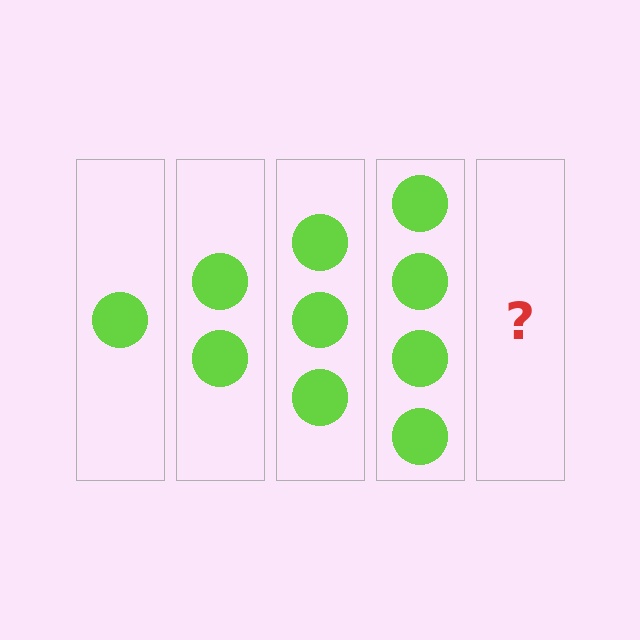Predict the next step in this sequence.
The next step is 5 circles.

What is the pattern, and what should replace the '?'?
The pattern is that each step adds one more circle. The '?' should be 5 circles.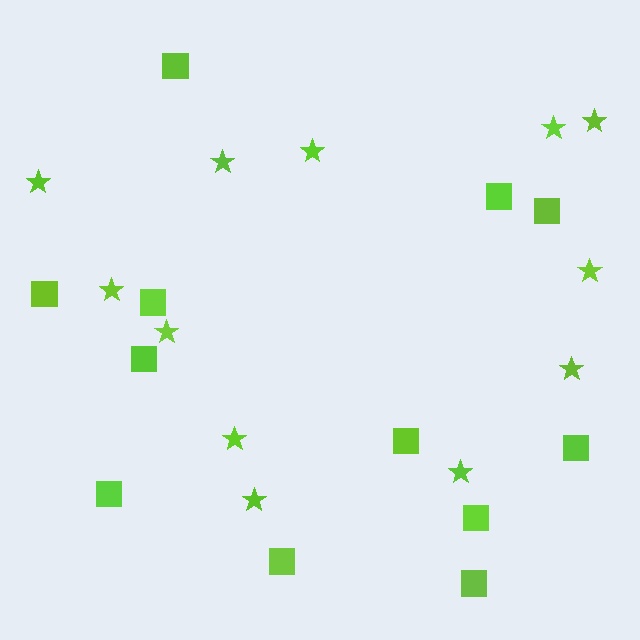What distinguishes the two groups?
There are 2 groups: one group of squares (12) and one group of stars (12).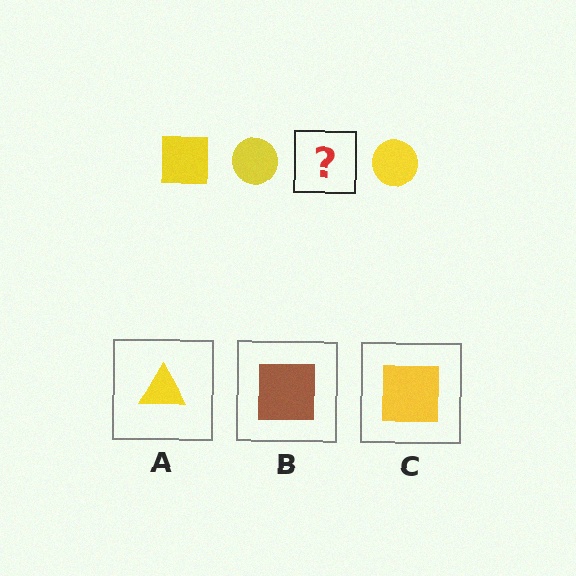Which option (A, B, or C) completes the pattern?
C.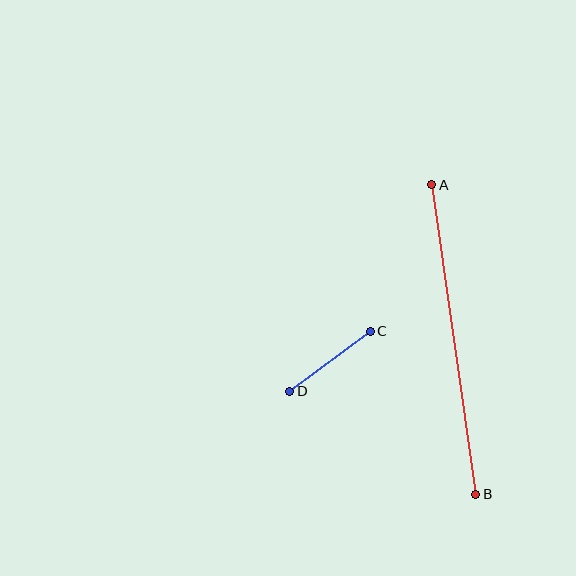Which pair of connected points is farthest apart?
Points A and B are farthest apart.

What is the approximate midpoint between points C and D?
The midpoint is at approximately (330, 361) pixels.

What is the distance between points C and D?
The distance is approximately 100 pixels.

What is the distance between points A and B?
The distance is approximately 313 pixels.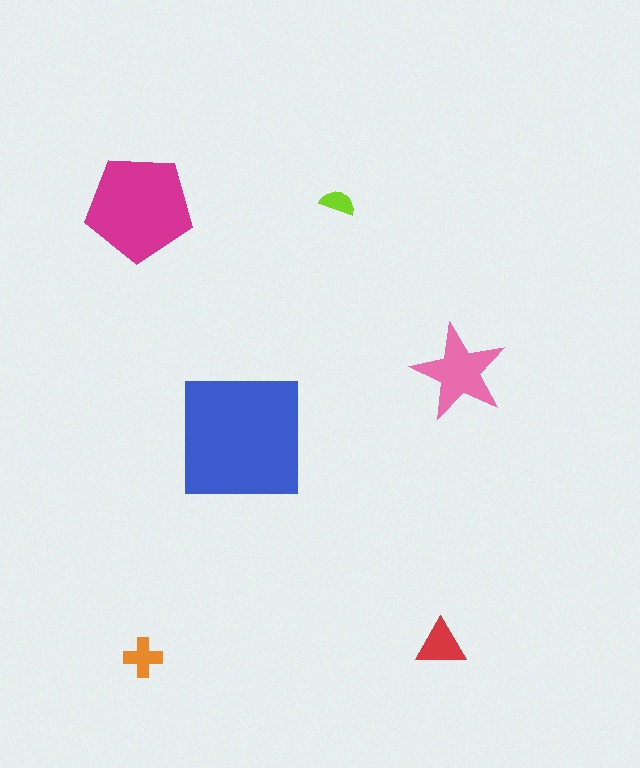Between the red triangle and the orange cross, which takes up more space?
The red triangle.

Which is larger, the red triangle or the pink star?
The pink star.